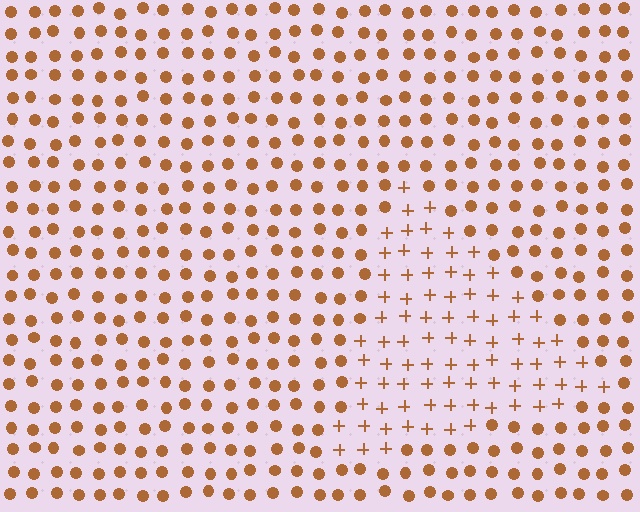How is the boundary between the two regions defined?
The boundary is defined by a change in element shape: plus signs inside vs. circles outside. All elements share the same color and spacing.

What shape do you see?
I see a triangle.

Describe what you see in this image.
The image is filled with small brown elements arranged in a uniform grid. A triangle-shaped region contains plus signs, while the surrounding area contains circles. The boundary is defined purely by the change in element shape.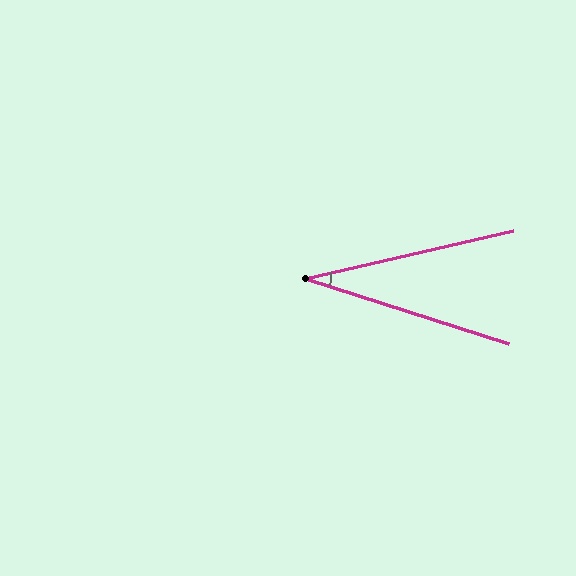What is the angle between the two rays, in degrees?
Approximately 31 degrees.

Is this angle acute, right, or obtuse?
It is acute.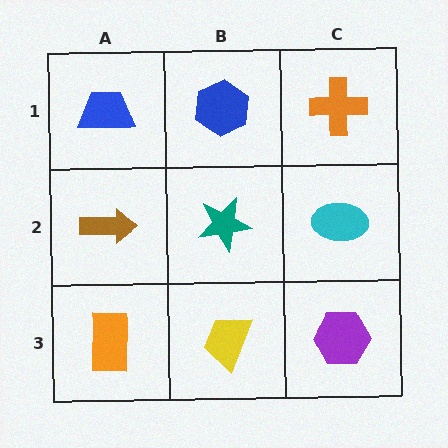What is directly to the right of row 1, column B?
An orange cross.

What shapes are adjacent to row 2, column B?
A blue hexagon (row 1, column B), a yellow trapezoid (row 3, column B), a brown arrow (row 2, column A), a cyan ellipse (row 2, column C).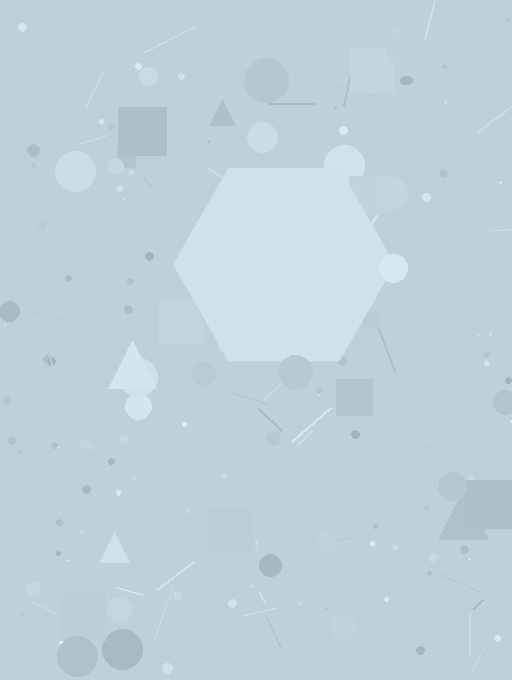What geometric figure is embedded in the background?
A hexagon is embedded in the background.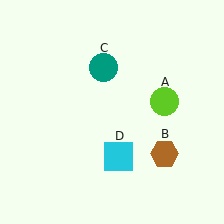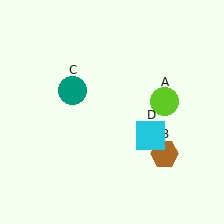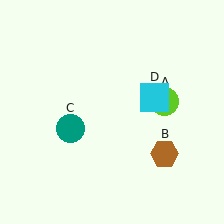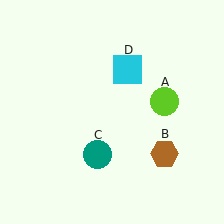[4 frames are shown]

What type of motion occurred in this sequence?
The teal circle (object C), cyan square (object D) rotated counterclockwise around the center of the scene.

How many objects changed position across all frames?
2 objects changed position: teal circle (object C), cyan square (object D).